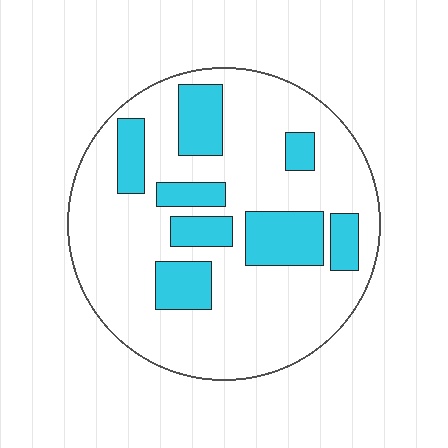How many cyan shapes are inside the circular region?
8.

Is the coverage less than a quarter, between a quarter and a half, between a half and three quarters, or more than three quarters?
Less than a quarter.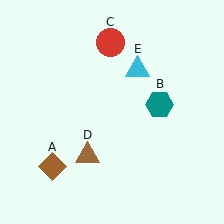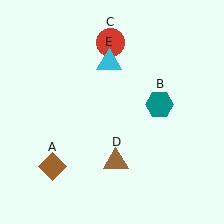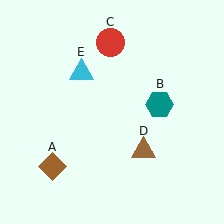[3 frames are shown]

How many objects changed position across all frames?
2 objects changed position: brown triangle (object D), cyan triangle (object E).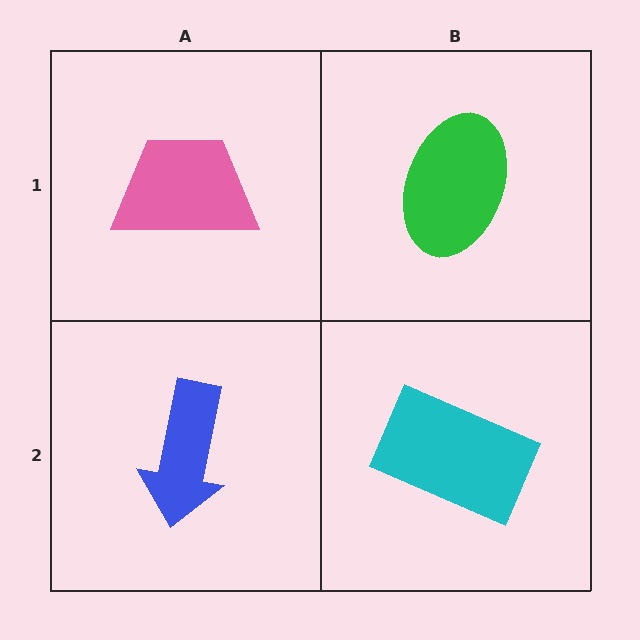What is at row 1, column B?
A green ellipse.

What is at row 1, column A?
A pink trapezoid.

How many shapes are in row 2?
2 shapes.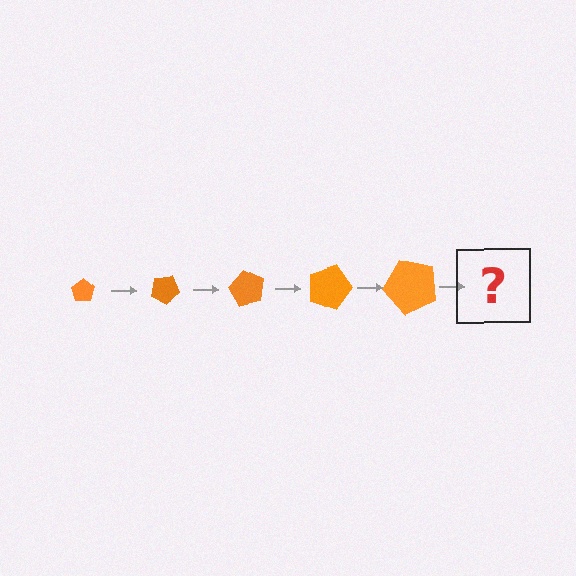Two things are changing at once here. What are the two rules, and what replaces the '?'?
The two rules are that the pentagon grows larger each step and it rotates 30 degrees each step. The '?' should be a pentagon, larger than the previous one and rotated 150 degrees from the start.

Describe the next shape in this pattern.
It should be a pentagon, larger than the previous one and rotated 150 degrees from the start.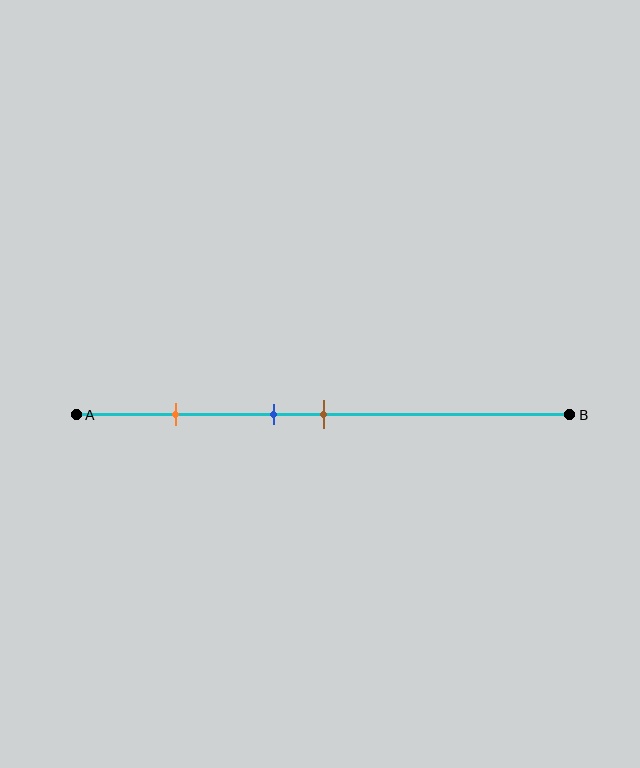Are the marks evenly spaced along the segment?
No, the marks are not evenly spaced.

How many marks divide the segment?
There are 3 marks dividing the segment.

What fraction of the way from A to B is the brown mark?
The brown mark is approximately 50% (0.5) of the way from A to B.